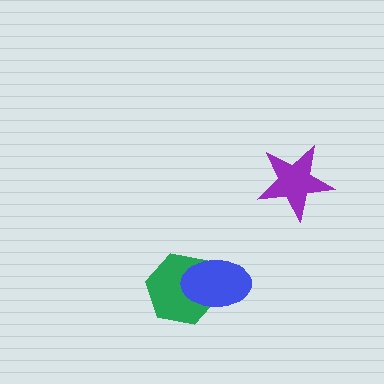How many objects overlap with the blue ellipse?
1 object overlaps with the blue ellipse.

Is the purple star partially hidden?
No, no other shape covers it.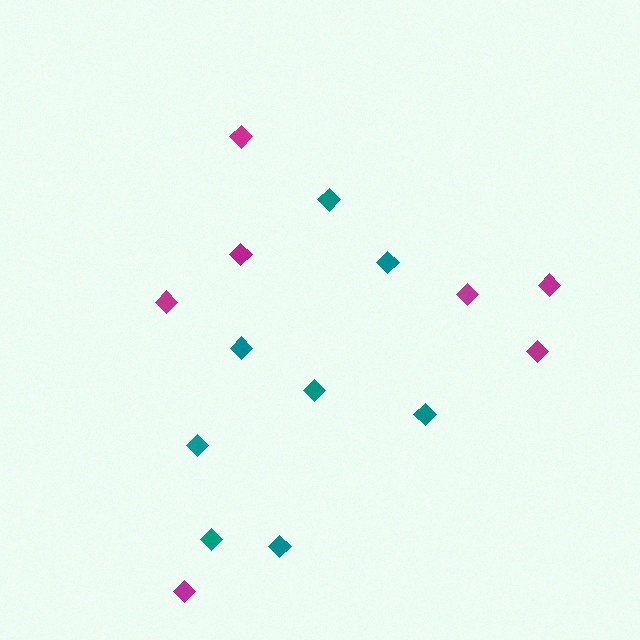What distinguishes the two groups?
There are 2 groups: one group of magenta diamonds (7) and one group of teal diamonds (8).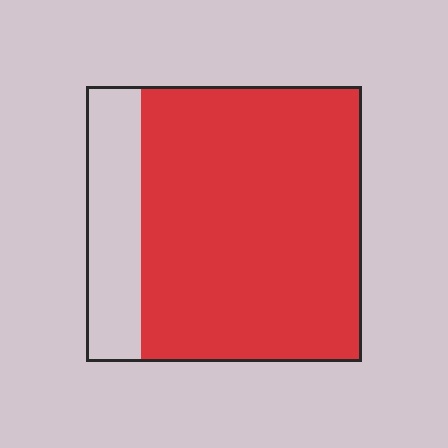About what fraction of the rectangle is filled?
About four fifths (4/5).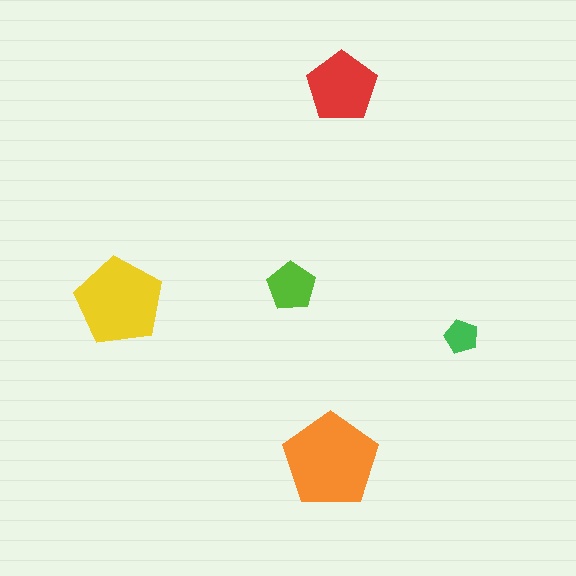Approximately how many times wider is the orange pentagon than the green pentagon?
About 3 times wider.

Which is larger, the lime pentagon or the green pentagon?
The lime one.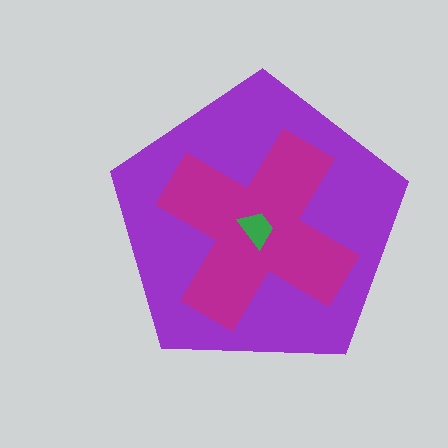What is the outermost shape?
The purple pentagon.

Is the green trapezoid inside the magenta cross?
Yes.